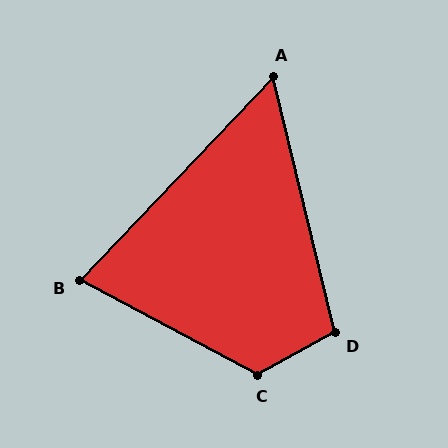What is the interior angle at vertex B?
Approximately 74 degrees (acute).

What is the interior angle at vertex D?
Approximately 106 degrees (obtuse).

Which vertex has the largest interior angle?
C, at approximately 123 degrees.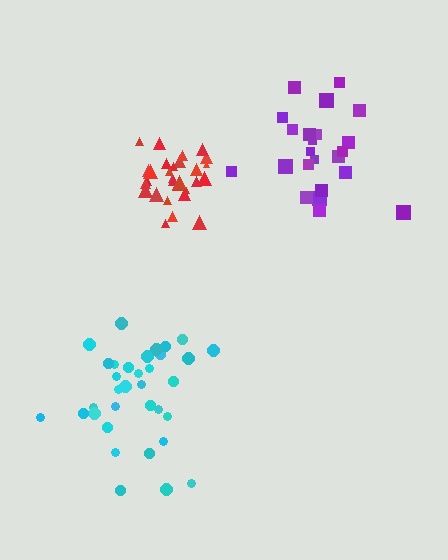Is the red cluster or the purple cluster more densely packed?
Red.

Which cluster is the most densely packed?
Red.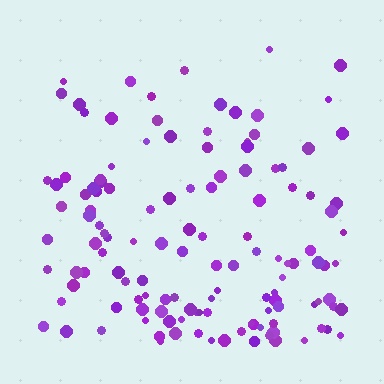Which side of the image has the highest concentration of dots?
The bottom.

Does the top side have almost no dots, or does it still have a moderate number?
Still a moderate number, just noticeably fewer than the bottom.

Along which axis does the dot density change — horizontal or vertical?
Vertical.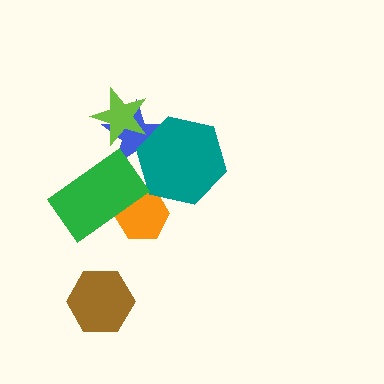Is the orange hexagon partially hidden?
Yes, it is partially covered by another shape.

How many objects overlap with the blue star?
3 objects overlap with the blue star.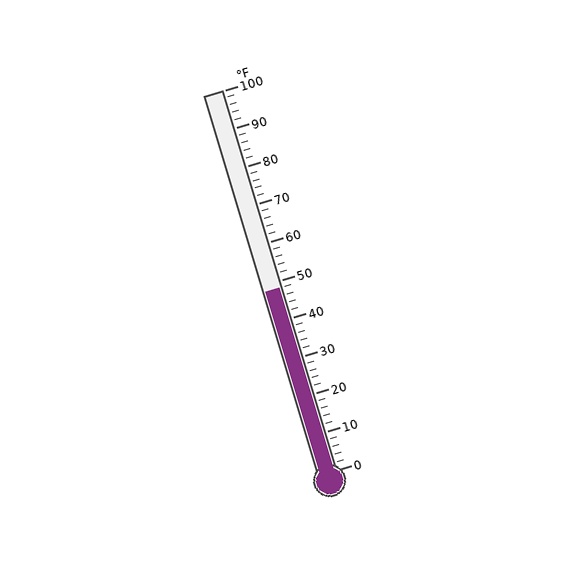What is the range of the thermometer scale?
The thermometer scale ranges from 0°F to 100°F.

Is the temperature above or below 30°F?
The temperature is above 30°F.